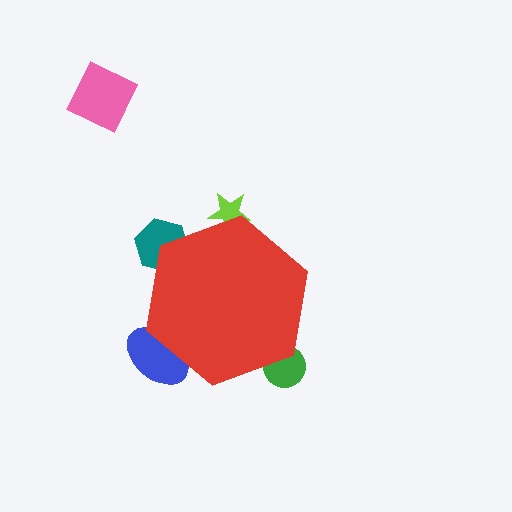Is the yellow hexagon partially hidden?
Yes, the yellow hexagon is partially hidden behind the red hexagon.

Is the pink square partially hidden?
No, the pink square is fully visible.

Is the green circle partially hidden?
Yes, the green circle is partially hidden behind the red hexagon.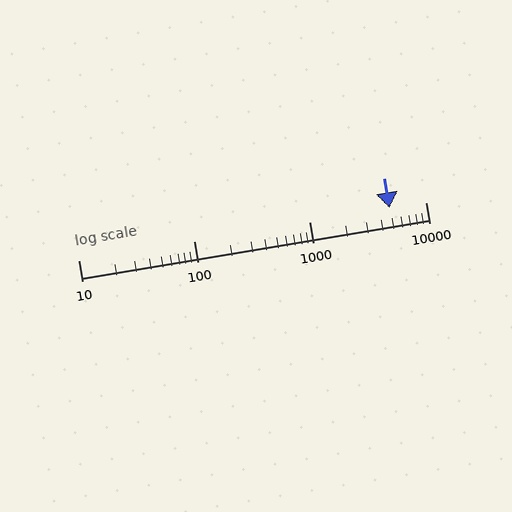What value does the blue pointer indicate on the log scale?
The pointer indicates approximately 4900.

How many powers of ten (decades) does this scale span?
The scale spans 3 decades, from 10 to 10000.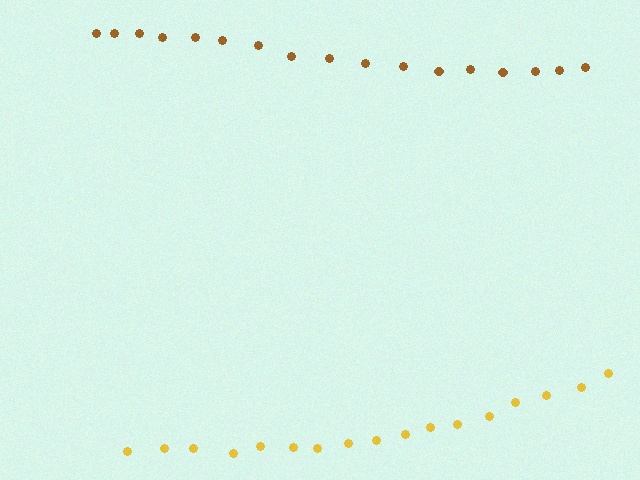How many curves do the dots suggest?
There are 2 distinct paths.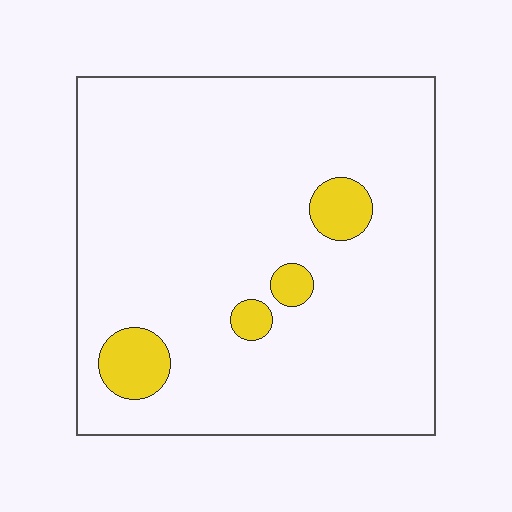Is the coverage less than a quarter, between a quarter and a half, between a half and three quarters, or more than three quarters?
Less than a quarter.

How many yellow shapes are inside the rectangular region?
4.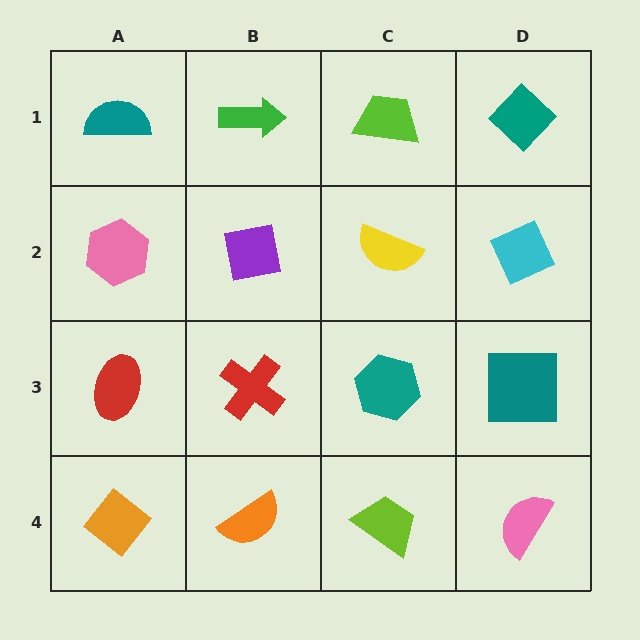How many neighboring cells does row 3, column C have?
4.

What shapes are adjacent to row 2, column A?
A teal semicircle (row 1, column A), a red ellipse (row 3, column A), a purple square (row 2, column B).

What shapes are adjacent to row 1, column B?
A purple square (row 2, column B), a teal semicircle (row 1, column A), a lime trapezoid (row 1, column C).